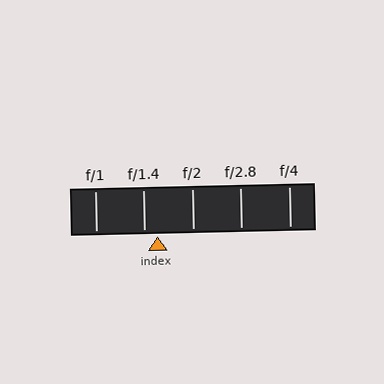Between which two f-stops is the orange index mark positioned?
The index mark is between f/1.4 and f/2.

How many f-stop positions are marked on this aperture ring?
There are 5 f-stop positions marked.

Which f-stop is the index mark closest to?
The index mark is closest to f/1.4.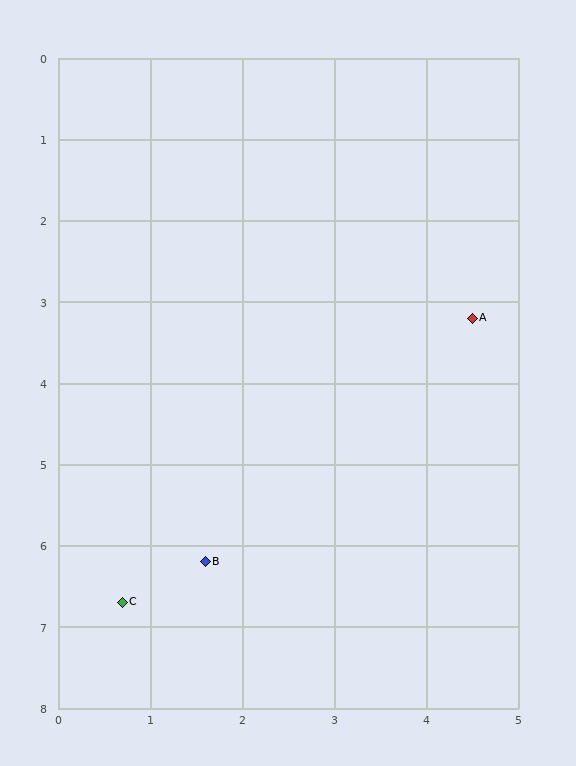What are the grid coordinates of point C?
Point C is at approximately (0.7, 6.7).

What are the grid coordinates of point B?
Point B is at approximately (1.6, 6.2).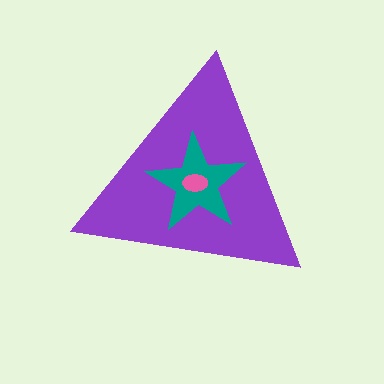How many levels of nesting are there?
3.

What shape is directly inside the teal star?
The pink ellipse.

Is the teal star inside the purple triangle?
Yes.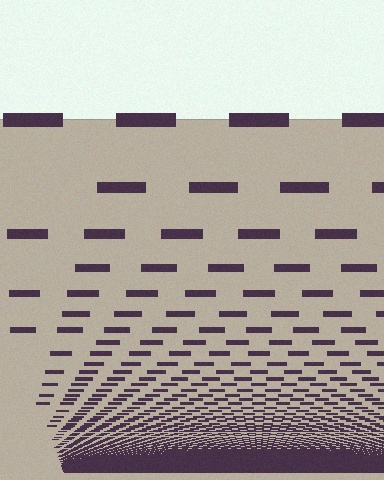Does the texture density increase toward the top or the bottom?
Density increases toward the bottom.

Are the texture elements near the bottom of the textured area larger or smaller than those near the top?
Smaller. The gradient is inverted — elements near the bottom are smaller and denser.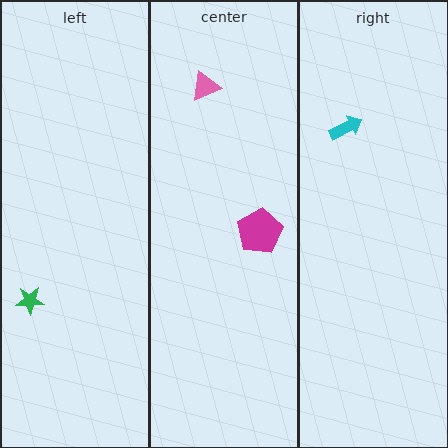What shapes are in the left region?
The green star.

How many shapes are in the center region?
2.